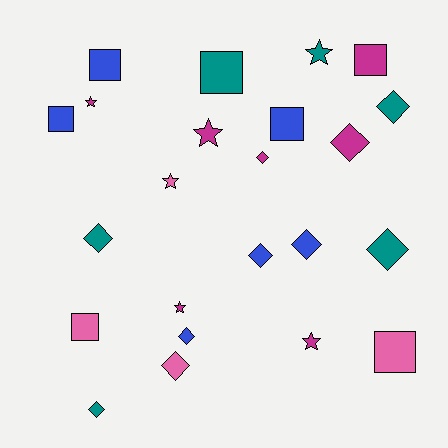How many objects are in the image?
There are 23 objects.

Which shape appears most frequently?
Diamond, with 10 objects.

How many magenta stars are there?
There are 4 magenta stars.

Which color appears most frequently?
Magenta, with 7 objects.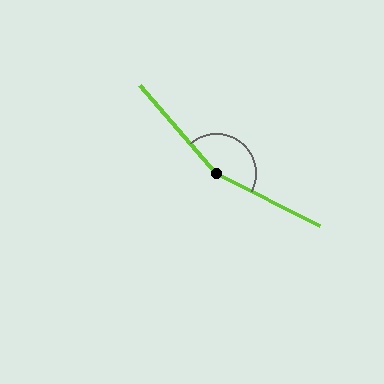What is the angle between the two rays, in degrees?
Approximately 158 degrees.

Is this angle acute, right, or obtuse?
It is obtuse.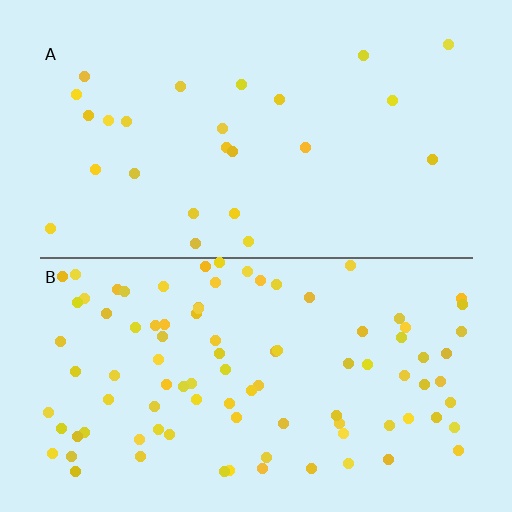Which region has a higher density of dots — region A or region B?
B (the bottom).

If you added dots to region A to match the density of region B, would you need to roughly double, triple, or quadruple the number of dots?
Approximately quadruple.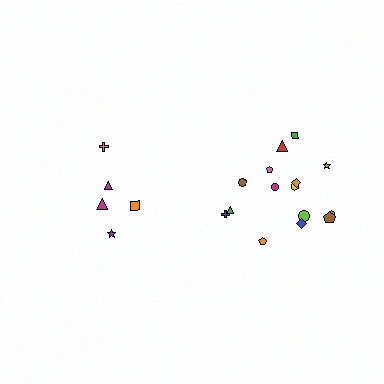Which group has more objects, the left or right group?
The right group.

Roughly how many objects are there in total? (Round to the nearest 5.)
Roughly 20 objects in total.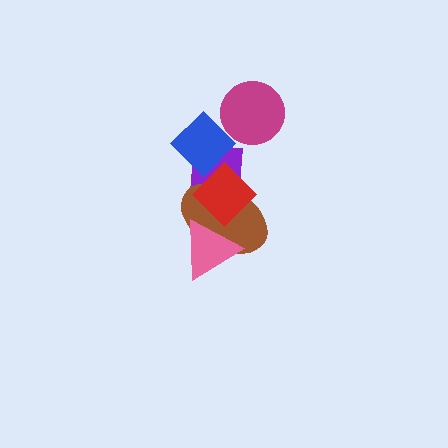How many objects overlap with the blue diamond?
2 objects overlap with the blue diamond.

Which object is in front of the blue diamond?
The red diamond is in front of the blue diamond.